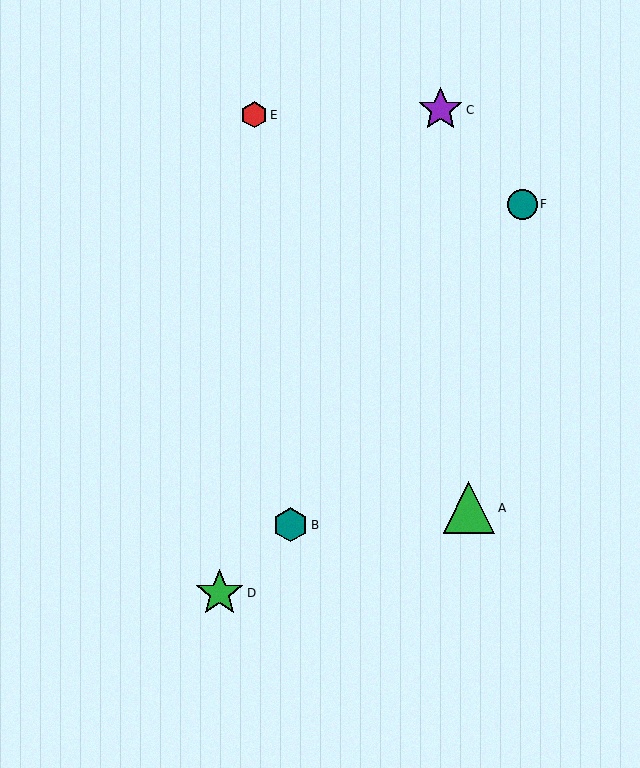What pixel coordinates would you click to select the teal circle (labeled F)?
Click at (522, 204) to select the teal circle F.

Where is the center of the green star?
The center of the green star is at (220, 593).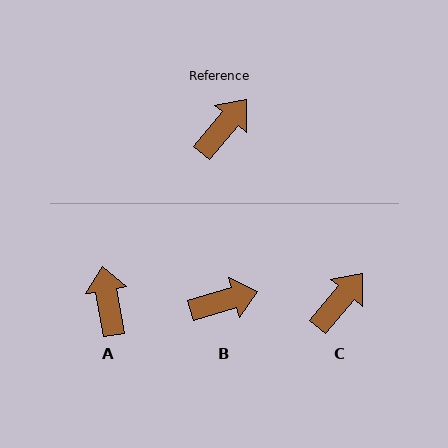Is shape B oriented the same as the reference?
No, it is off by about 34 degrees.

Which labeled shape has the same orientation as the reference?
C.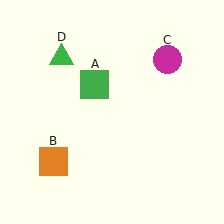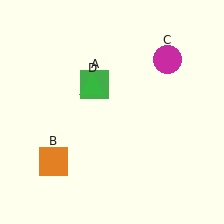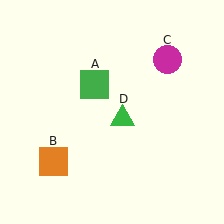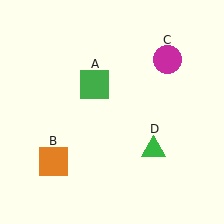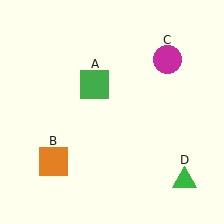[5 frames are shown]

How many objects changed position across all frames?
1 object changed position: green triangle (object D).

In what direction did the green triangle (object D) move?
The green triangle (object D) moved down and to the right.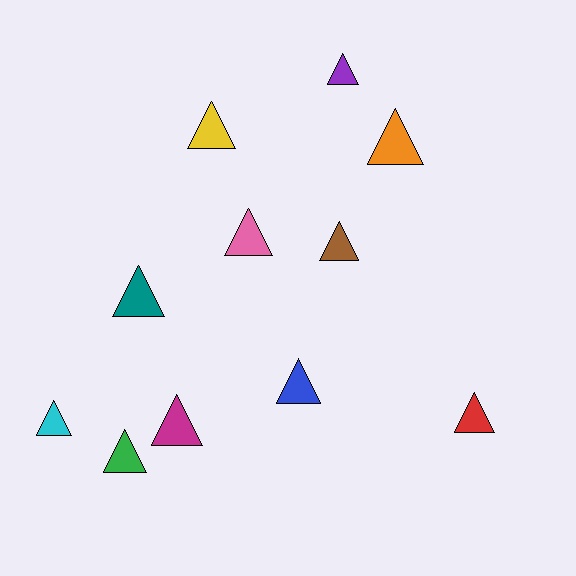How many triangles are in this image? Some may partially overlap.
There are 11 triangles.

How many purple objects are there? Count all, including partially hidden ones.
There is 1 purple object.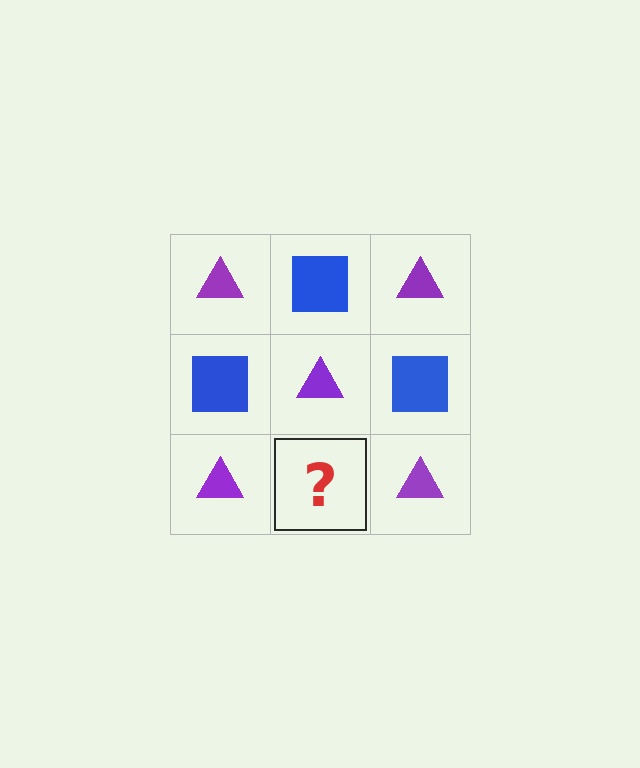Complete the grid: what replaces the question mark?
The question mark should be replaced with a blue square.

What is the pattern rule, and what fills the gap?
The rule is that it alternates purple triangle and blue square in a checkerboard pattern. The gap should be filled with a blue square.